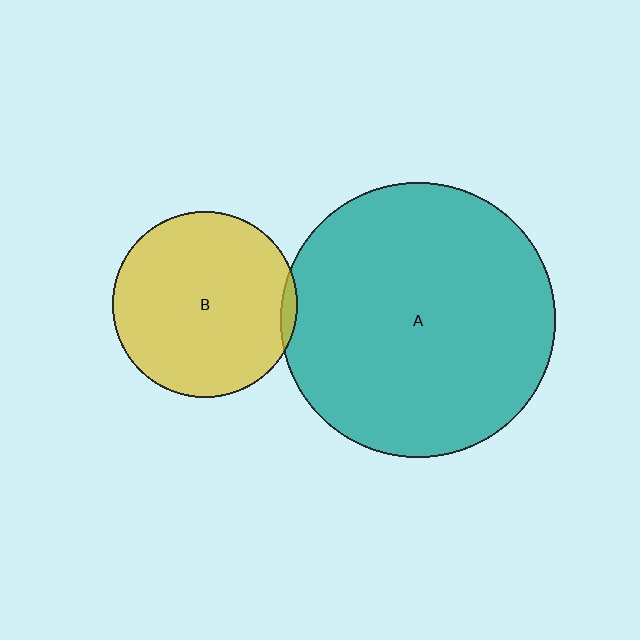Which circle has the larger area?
Circle A (teal).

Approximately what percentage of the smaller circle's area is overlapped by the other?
Approximately 5%.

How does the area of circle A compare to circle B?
Approximately 2.2 times.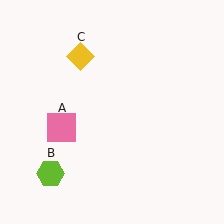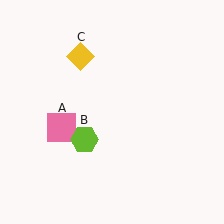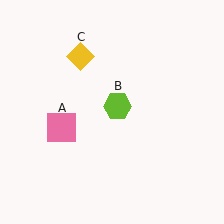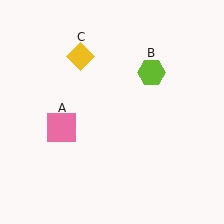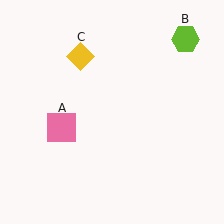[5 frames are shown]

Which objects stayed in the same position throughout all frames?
Pink square (object A) and yellow diamond (object C) remained stationary.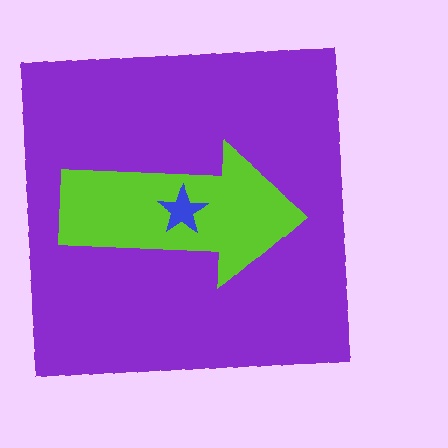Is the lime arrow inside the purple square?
Yes.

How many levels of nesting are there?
3.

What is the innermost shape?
The blue star.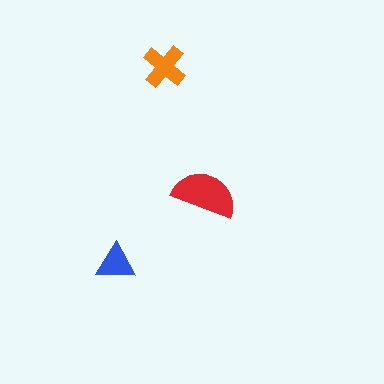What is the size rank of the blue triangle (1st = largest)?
3rd.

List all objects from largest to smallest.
The red semicircle, the orange cross, the blue triangle.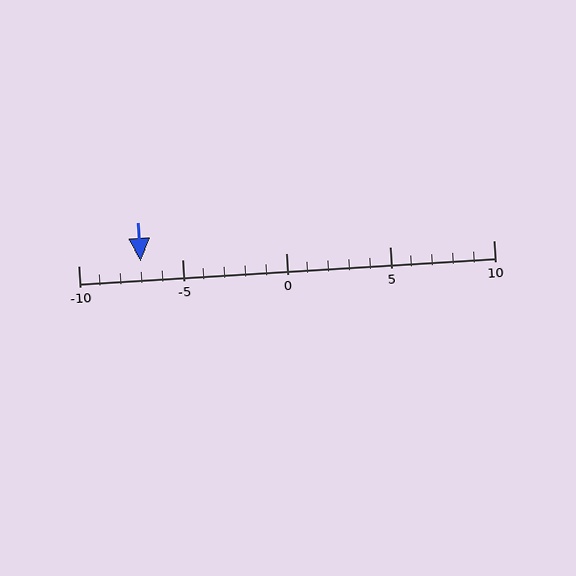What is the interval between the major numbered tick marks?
The major tick marks are spaced 5 units apart.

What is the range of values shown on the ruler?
The ruler shows values from -10 to 10.